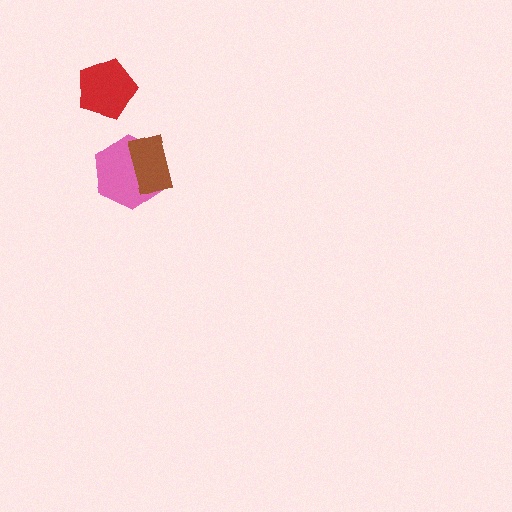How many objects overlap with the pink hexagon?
1 object overlaps with the pink hexagon.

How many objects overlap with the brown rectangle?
1 object overlaps with the brown rectangle.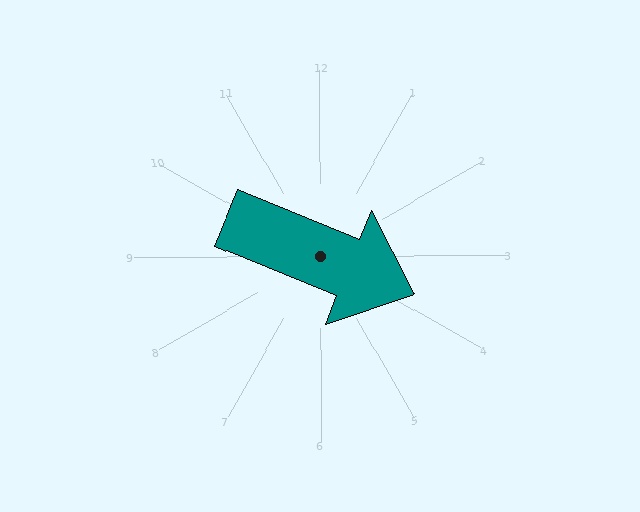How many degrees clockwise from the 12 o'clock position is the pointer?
Approximately 112 degrees.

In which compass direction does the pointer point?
East.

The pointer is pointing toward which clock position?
Roughly 4 o'clock.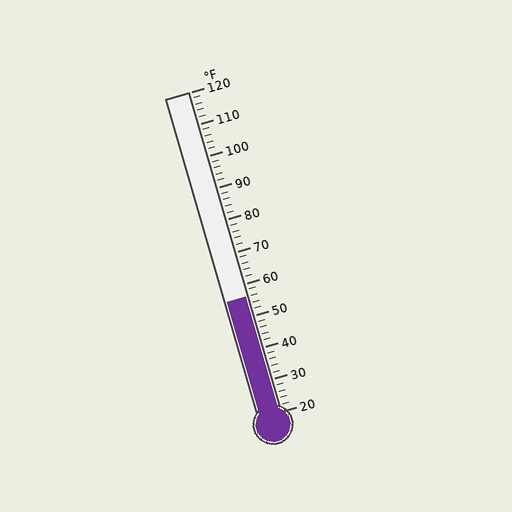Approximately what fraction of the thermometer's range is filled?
The thermometer is filled to approximately 35% of its range.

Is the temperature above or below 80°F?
The temperature is below 80°F.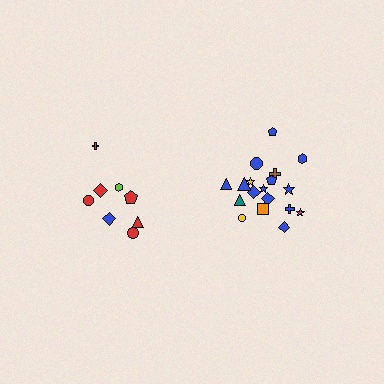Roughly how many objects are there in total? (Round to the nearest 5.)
Roughly 25 objects in total.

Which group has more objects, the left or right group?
The right group.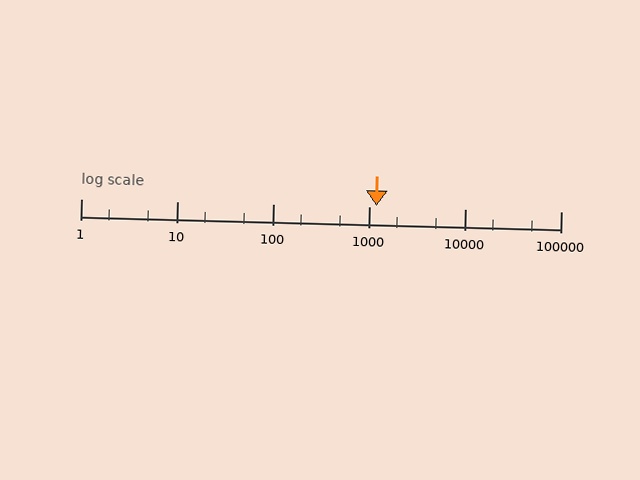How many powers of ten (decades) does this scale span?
The scale spans 5 decades, from 1 to 100000.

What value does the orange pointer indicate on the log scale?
The pointer indicates approximately 1200.